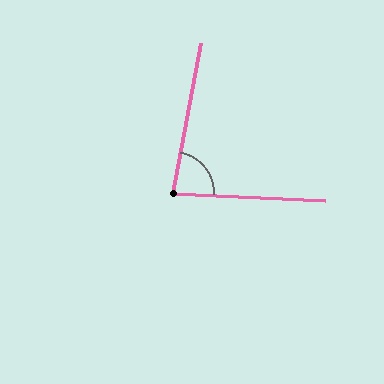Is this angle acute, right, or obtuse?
It is acute.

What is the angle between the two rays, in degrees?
Approximately 82 degrees.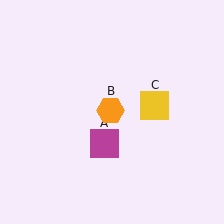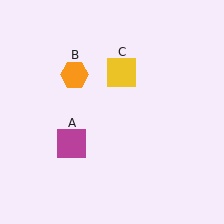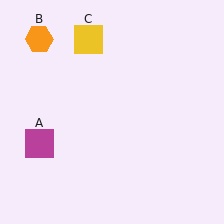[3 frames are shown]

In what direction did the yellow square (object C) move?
The yellow square (object C) moved up and to the left.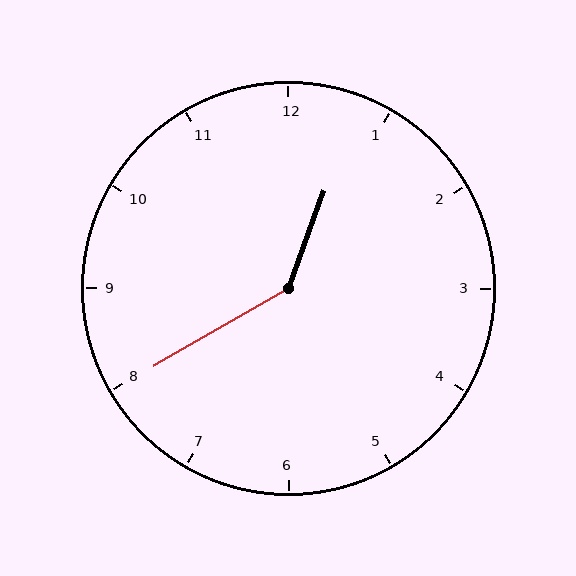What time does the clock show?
12:40.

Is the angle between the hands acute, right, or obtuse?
It is obtuse.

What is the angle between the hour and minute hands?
Approximately 140 degrees.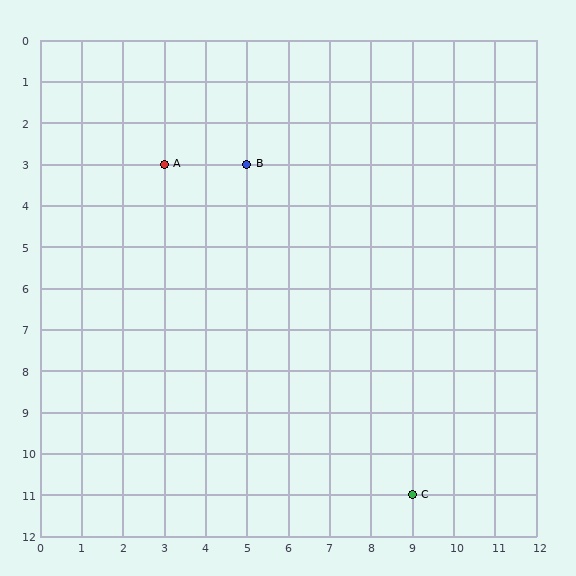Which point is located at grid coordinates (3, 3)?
Point A is at (3, 3).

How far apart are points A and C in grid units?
Points A and C are 6 columns and 8 rows apart (about 10.0 grid units diagonally).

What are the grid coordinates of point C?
Point C is at grid coordinates (9, 11).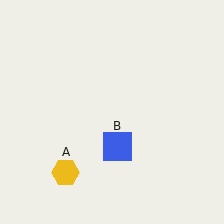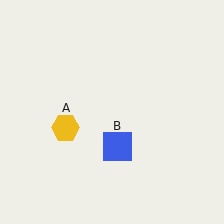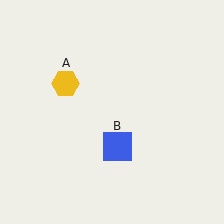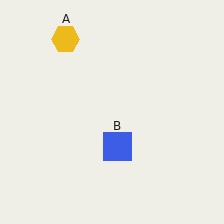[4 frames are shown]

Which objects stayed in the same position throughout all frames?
Blue square (object B) remained stationary.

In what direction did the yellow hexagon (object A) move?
The yellow hexagon (object A) moved up.